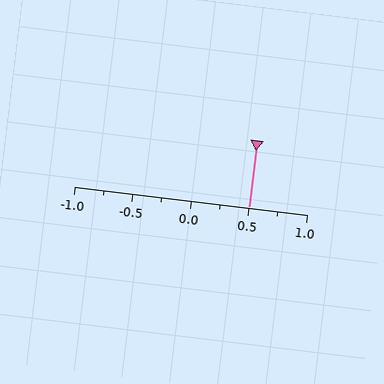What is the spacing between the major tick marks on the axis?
The major ticks are spaced 0.5 apart.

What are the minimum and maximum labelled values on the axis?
The axis runs from -1.0 to 1.0.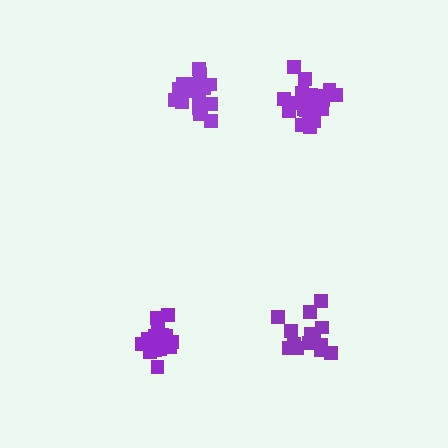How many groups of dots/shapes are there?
There are 4 groups.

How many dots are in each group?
Group 1: 17 dots, Group 2: 20 dots, Group 3: 18 dots, Group 4: 21 dots (76 total).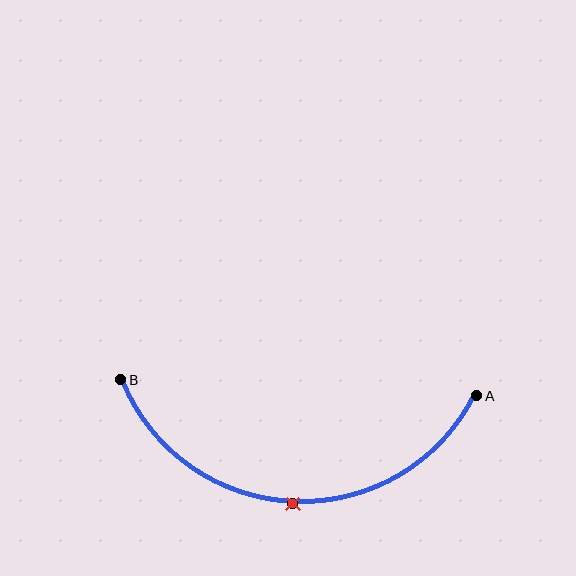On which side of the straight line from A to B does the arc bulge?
The arc bulges below the straight line connecting A and B.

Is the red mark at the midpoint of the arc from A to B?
Yes. The red mark lies on the arc at equal arc-length from both A and B — it is the arc midpoint.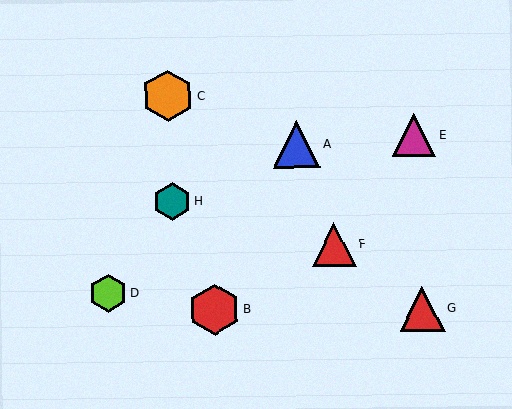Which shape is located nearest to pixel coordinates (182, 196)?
The teal hexagon (labeled H) at (172, 202) is nearest to that location.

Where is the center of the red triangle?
The center of the red triangle is at (334, 244).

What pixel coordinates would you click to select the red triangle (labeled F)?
Click at (334, 244) to select the red triangle F.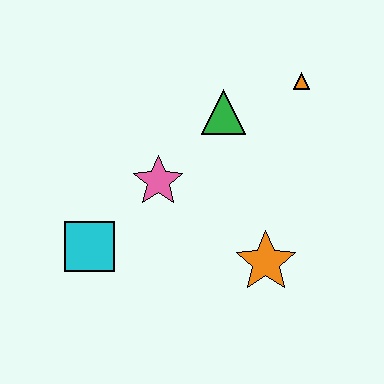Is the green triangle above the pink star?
Yes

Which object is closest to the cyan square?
The pink star is closest to the cyan square.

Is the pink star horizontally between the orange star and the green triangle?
No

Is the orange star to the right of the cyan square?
Yes